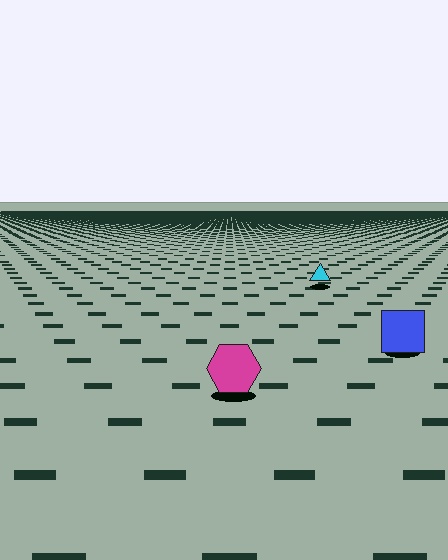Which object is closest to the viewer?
The magenta hexagon is closest. The texture marks near it are larger and more spread out.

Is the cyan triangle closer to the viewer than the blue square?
No. The blue square is closer — you can tell from the texture gradient: the ground texture is coarser near it.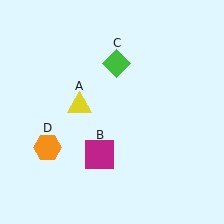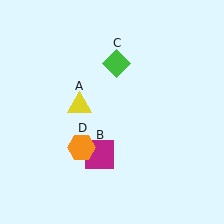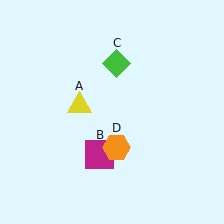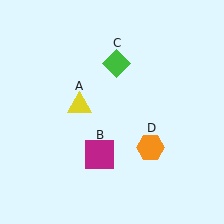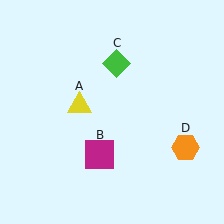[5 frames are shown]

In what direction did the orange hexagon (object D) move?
The orange hexagon (object D) moved right.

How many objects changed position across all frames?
1 object changed position: orange hexagon (object D).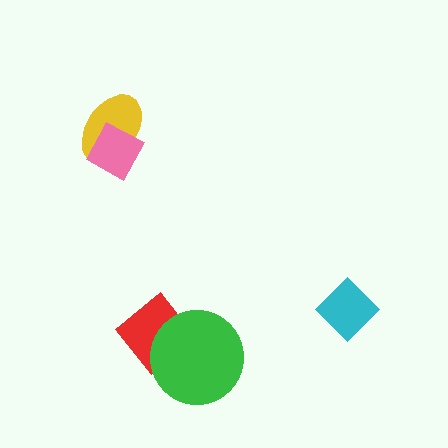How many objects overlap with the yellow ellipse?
1 object overlaps with the yellow ellipse.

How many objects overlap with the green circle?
1 object overlaps with the green circle.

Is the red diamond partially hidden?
Yes, it is partially covered by another shape.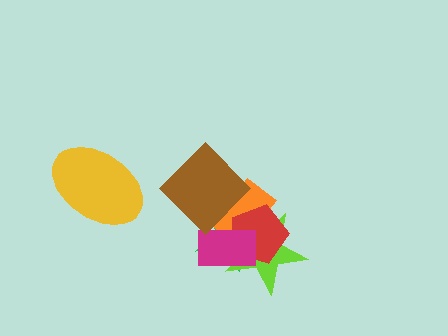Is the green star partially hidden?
Yes, it is partially covered by another shape.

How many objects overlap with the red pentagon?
4 objects overlap with the red pentagon.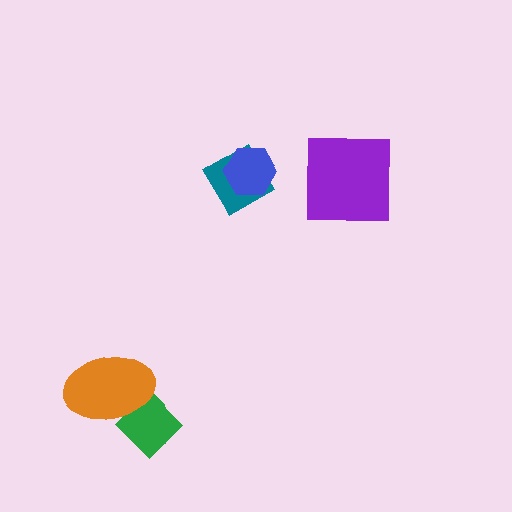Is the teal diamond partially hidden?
Yes, it is partially covered by another shape.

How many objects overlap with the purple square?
0 objects overlap with the purple square.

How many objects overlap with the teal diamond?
1 object overlaps with the teal diamond.